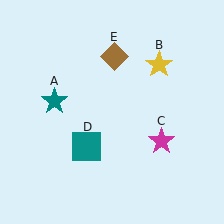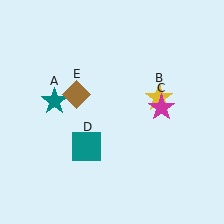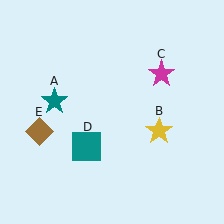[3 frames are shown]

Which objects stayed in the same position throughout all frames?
Teal star (object A) and teal square (object D) remained stationary.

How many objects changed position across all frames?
3 objects changed position: yellow star (object B), magenta star (object C), brown diamond (object E).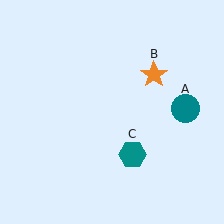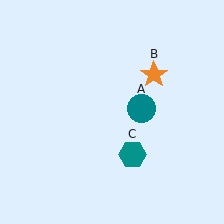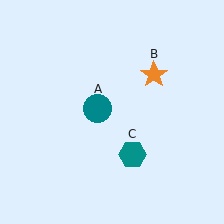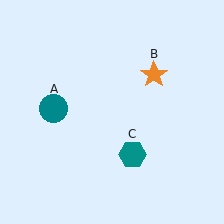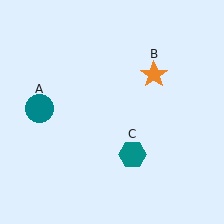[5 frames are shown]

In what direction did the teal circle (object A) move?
The teal circle (object A) moved left.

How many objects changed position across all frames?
1 object changed position: teal circle (object A).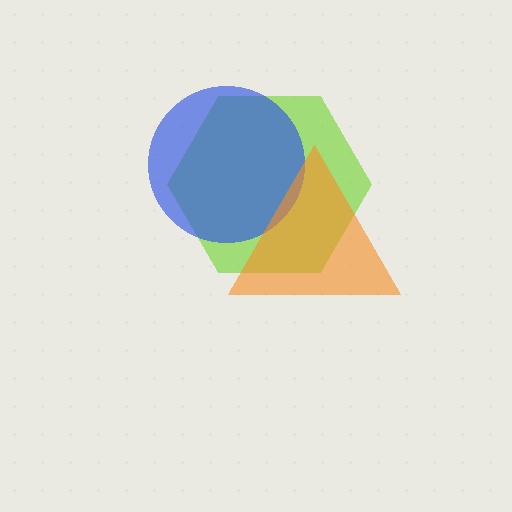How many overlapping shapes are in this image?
There are 3 overlapping shapes in the image.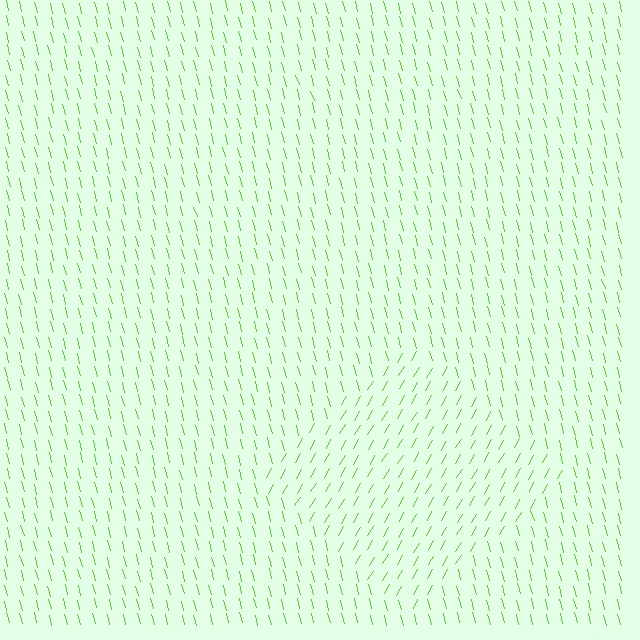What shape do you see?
I see a diamond.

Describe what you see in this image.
The image is filled with small lime line segments. A diamond region in the image has lines oriented differently from the surrounding lines, creating a visible texture boundary.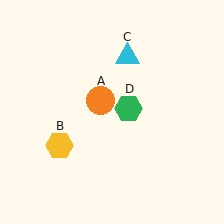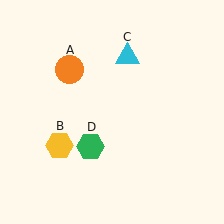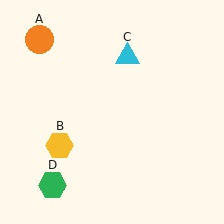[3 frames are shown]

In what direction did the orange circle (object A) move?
The orange circle (object A) moved up and to the left.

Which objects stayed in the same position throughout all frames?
Yellow hexagon (object B) and cyan triangle (object C) remained stationary.